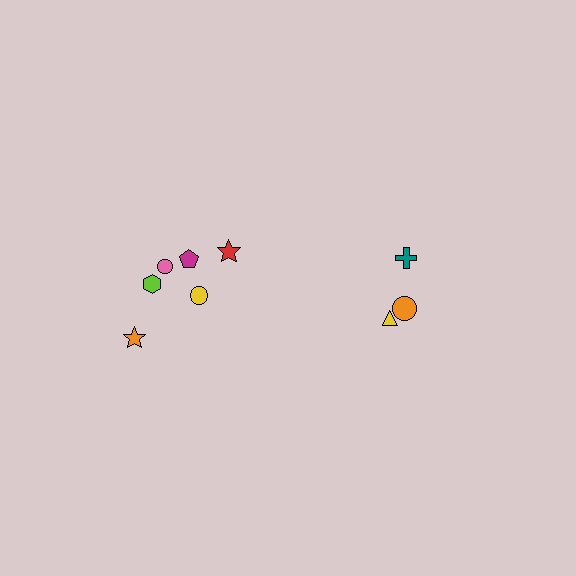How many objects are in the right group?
There are 3 objects.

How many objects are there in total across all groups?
There are 9 objects.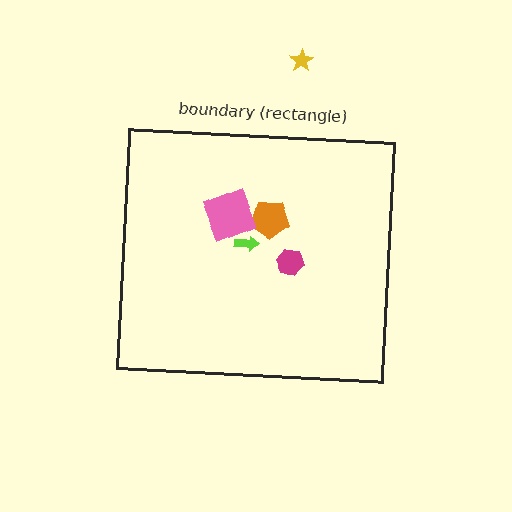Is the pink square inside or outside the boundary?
Inside.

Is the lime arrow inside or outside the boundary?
Inside.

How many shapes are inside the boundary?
4 inside, 1 outside.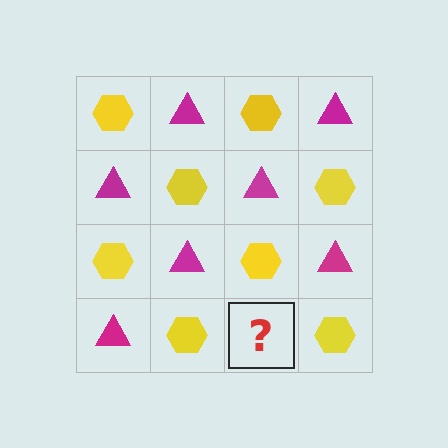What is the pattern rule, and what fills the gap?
The rule is that it alternates yellow hexagon and magenta triangle in a checkerboard pattern. The gap should be filled with a magenta triangle.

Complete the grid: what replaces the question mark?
The question mark should be replaced with a magenta triangle.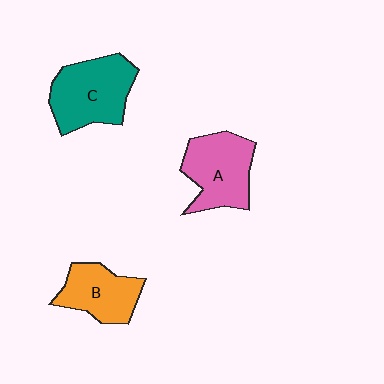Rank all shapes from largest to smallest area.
From largest to smallest: C (teal), A (pink), B (orange).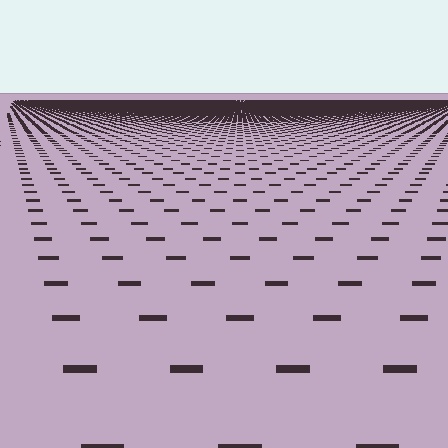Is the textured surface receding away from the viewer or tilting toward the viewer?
The surface is receding away from the viewer. Texture elements get smaller and denser toward the top.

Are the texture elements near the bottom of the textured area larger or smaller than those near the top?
Larger. Near the bottom, elements are closer to the viewer and appear at a bigger on-screen size.